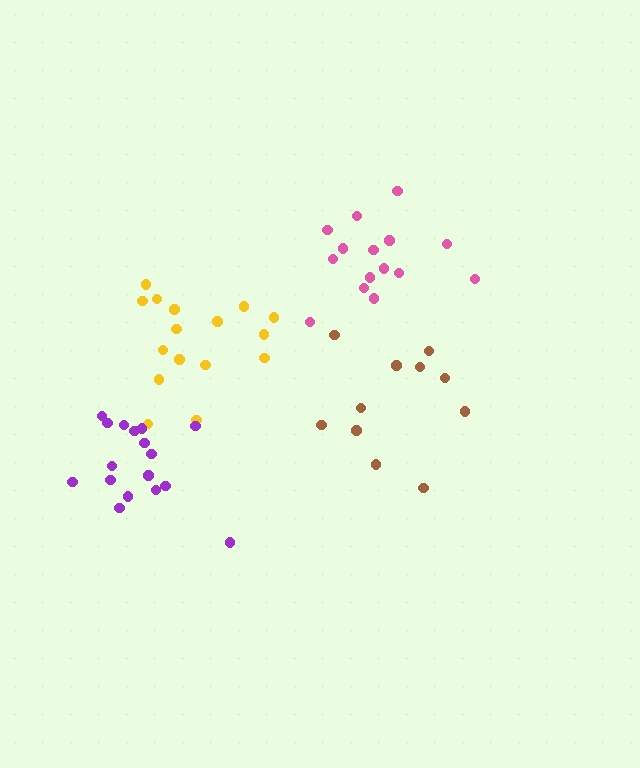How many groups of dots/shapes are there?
There are 4 groups.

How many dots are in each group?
Group 1: 11 dots, Group 2: 16 dots, Group 3: 17 dots, Group 4: 15 dots (59 total).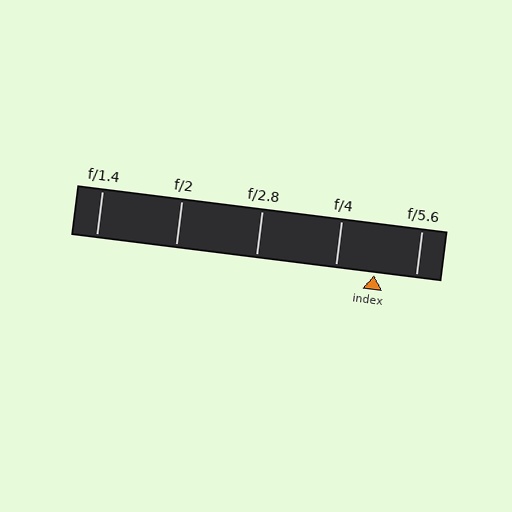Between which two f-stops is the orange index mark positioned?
The index mark is between f/4 and f/5.6.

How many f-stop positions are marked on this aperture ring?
There are 5 f-stop positions marked.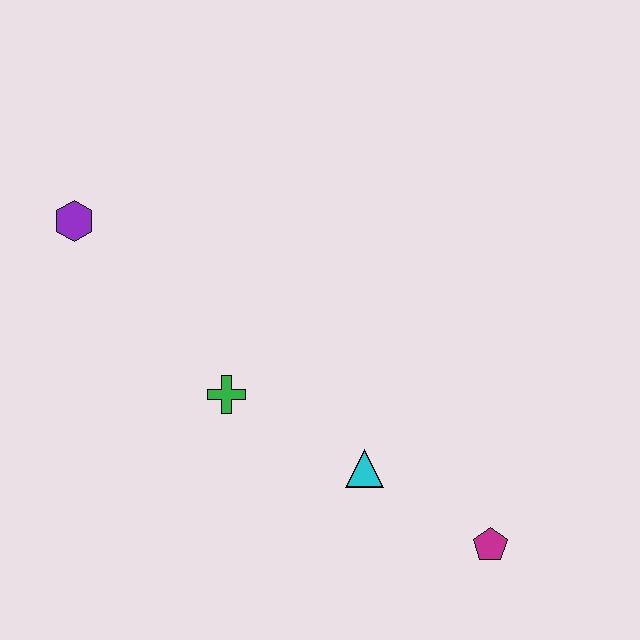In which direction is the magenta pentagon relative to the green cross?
The magenta pentagon is to the right of the green cross.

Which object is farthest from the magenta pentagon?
The purple hexagon is farthest from the magenta pentagon.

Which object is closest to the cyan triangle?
The magenta pentagon is closest to the cyan triangle.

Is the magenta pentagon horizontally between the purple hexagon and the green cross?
No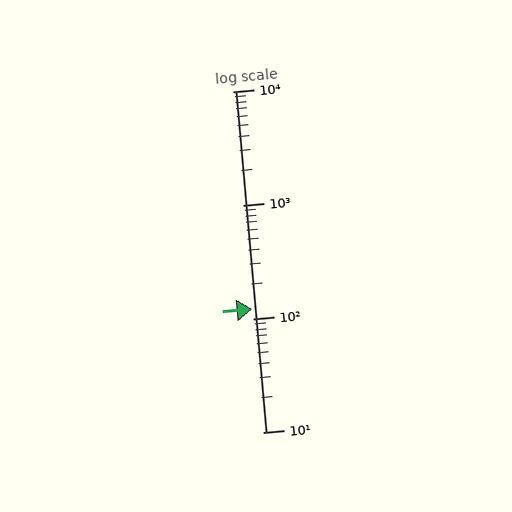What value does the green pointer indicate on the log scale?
The pointer indicates approximately 120.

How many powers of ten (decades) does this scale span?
The scale spans 3 decades, from 10 to 10000.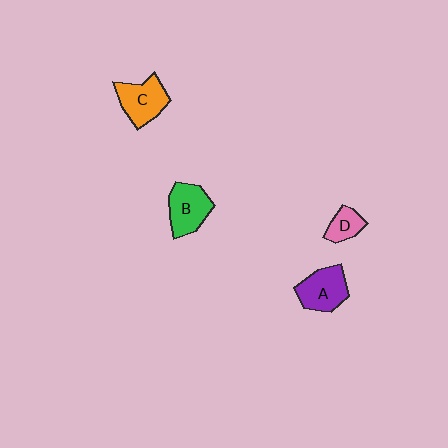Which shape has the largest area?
Shape C (orange).